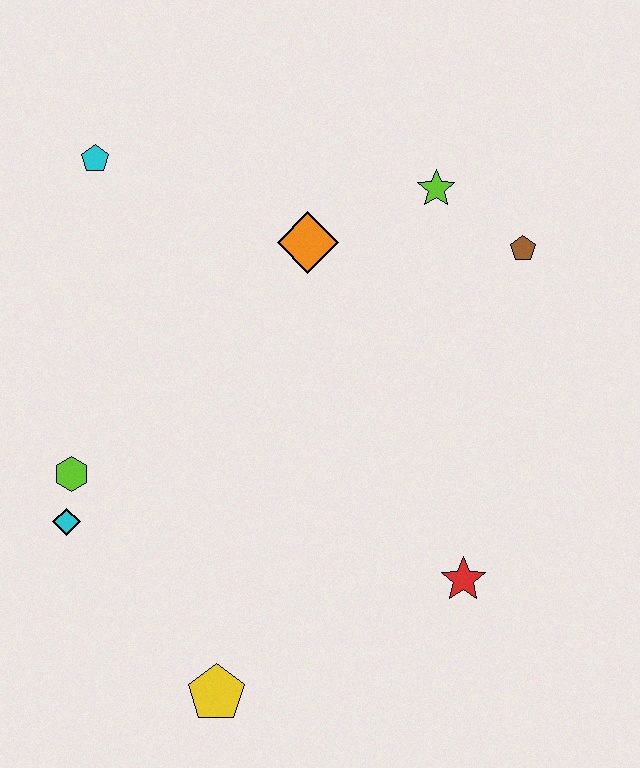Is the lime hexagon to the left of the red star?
Yes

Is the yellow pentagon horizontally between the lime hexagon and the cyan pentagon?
No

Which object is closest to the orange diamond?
The lime star is closest to the orange diamond.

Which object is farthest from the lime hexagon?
The brown pentagon is farthest from the lime hexagon.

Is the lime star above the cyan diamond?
Yes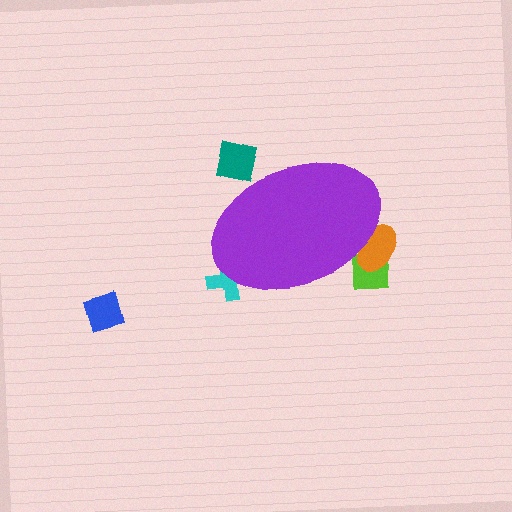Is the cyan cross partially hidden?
Yes, the cyan cross is partially hidden behind the purple ellipse.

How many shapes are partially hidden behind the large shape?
4 shapes are partially hidden.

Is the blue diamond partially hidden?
No, the blue diamond is fully visible.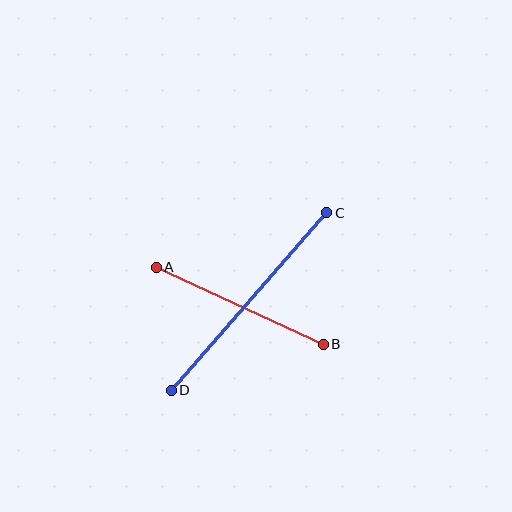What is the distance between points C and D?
The distance is approximately 236 pixels.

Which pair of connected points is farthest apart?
Points C and D are farthest apart.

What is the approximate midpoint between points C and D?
The midpoint is at approximately (249, 302) pixels.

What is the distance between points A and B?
The distance is approximately 184 pixels.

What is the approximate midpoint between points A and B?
The midpoint is at approximately (240, 306) pixels.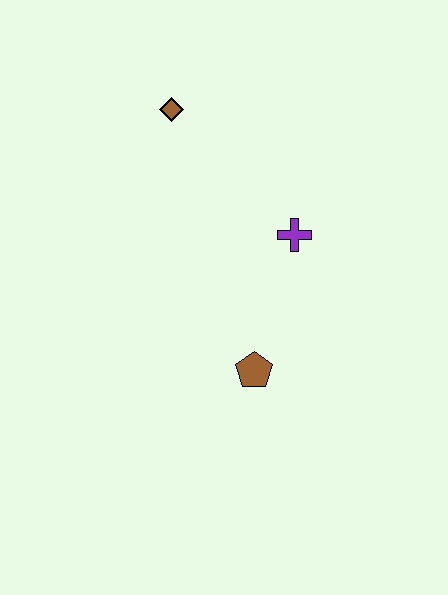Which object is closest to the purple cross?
The brown pentagon is closest to the purple cross.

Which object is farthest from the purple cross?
The brown diamond is farthest from the purple cross.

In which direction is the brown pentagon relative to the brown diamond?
The brown pentagon is below the brown diamond.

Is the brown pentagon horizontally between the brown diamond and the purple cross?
Yes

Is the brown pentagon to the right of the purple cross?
No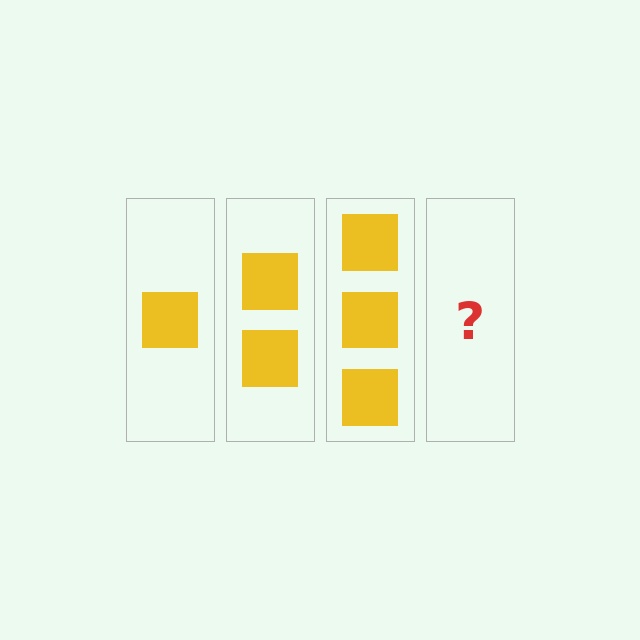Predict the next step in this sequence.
The next step is 4 squares.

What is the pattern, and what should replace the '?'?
The pattern is that each step adds one more square. The '?' should be 4 squares.